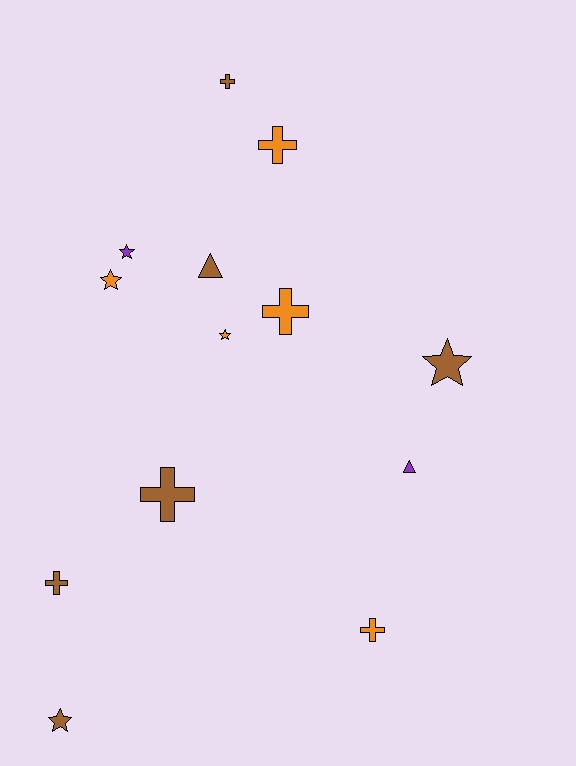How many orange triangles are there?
There are no orange triangles.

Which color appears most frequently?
Brown, with 6 objects.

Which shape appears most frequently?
Cross, with 6 objects.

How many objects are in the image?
There are 13 objects.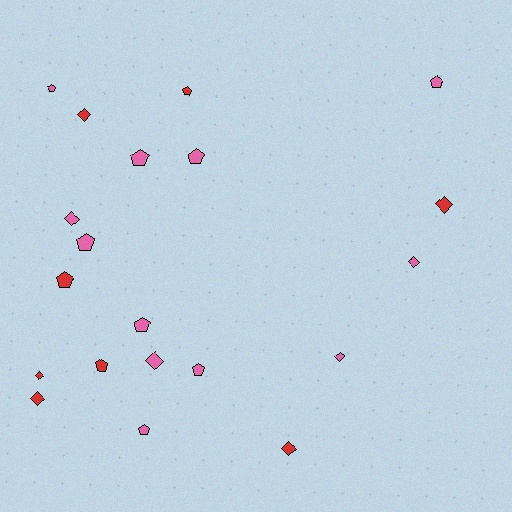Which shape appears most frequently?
Pentagon, with 11 objects.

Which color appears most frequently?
Pink, with 12 objects.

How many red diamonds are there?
There are 5 red diamonds.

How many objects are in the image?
There are 20 objects.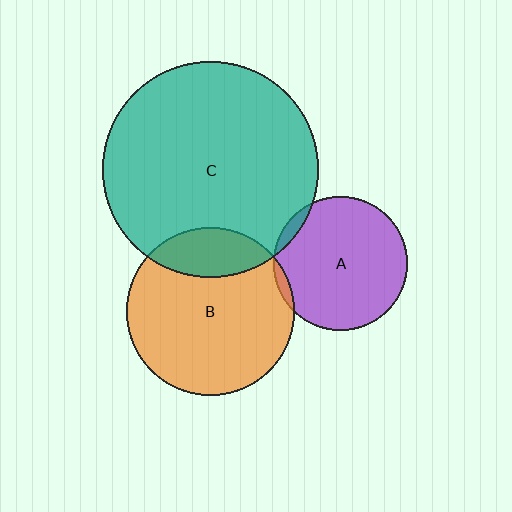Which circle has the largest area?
Circle C (teal).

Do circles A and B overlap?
Yes.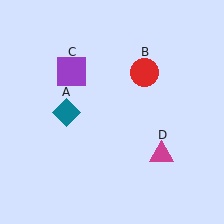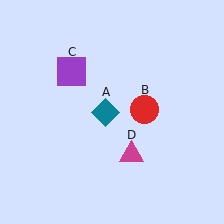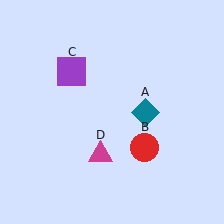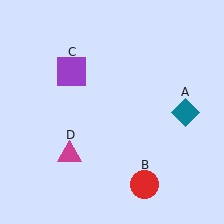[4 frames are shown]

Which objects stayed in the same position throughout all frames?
Purple square (object C) remained stationary.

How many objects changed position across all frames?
3 objects changed position: teal diamond (object A), red circle (object B), magenta triangle (object D).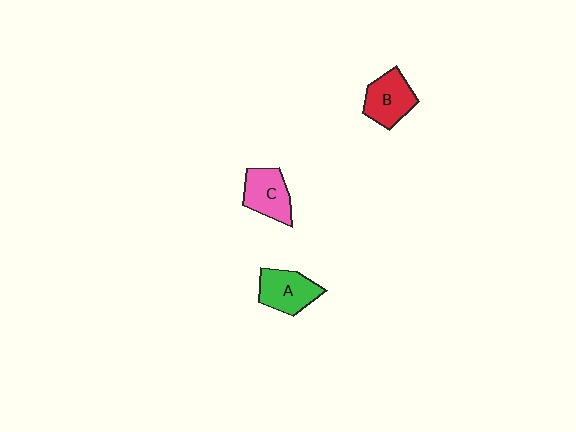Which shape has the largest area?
Shape B (red).